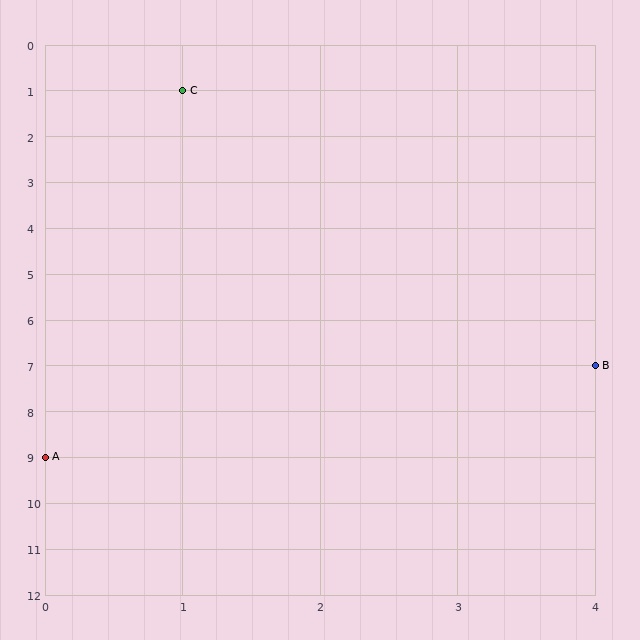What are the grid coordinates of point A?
Point A is at grid coordinates (0, 9).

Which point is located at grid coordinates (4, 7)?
Point B is at (4, 7).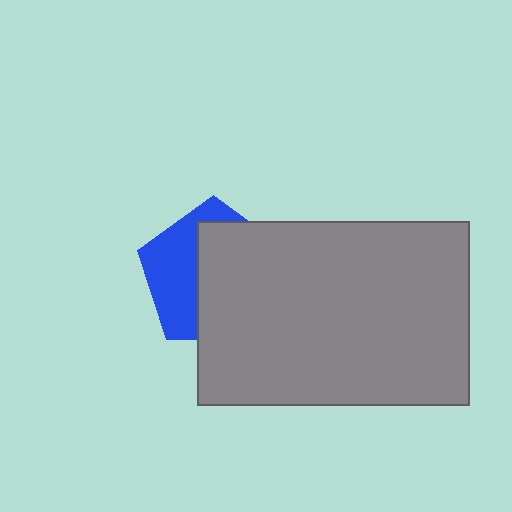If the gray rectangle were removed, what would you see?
You would see the complete blue pentagon.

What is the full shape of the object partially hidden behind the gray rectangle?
The partially hidden object is a blue pentagon.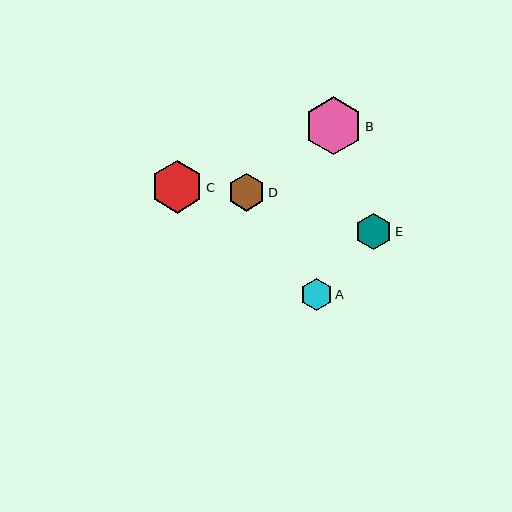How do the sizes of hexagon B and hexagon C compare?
Hexagon B and hexagon C are approximately the same size.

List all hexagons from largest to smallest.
From largest to smallest: B, C, D, E, A.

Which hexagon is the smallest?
Hexagon A is the smallest with a size of approximately 32 pixels.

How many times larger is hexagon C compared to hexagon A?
Hexagon C is approximately 1.7 times the size of hexagon A.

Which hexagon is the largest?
Hexagon B is the largest with a size of approximately 58 pixels.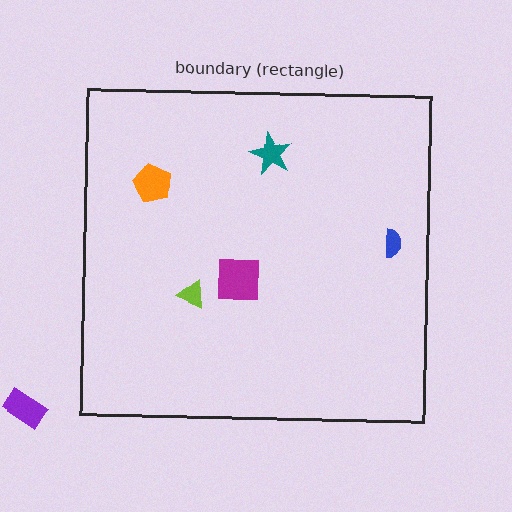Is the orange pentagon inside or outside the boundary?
Inside.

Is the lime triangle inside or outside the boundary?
Inside.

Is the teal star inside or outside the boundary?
Inside.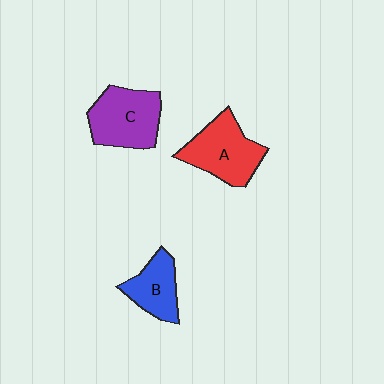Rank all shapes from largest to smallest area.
From largest to smallest: A (red), C (purple), B (blue).